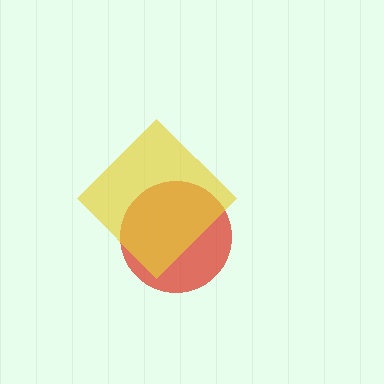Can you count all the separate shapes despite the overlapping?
Yes, there are 2 separate shapes.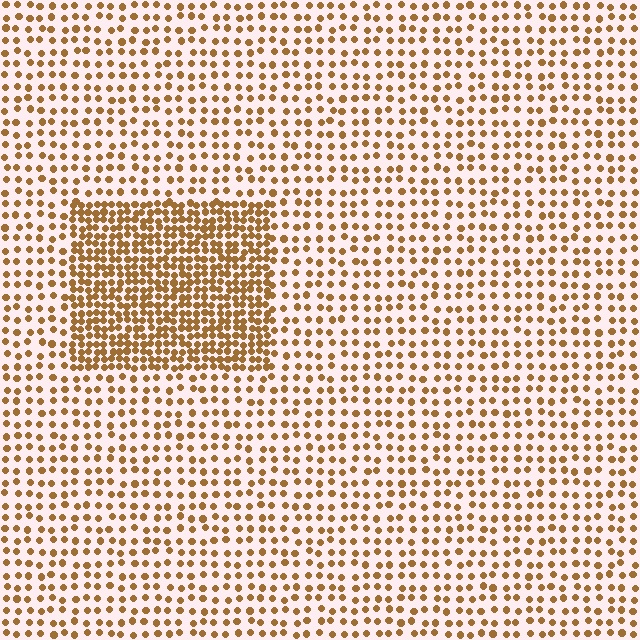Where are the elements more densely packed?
The elements are more densely packed inside the rectangle boundary.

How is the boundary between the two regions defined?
The boundary is defined by a change in element density (approximately 2.3x ratio). All elements are the same color, size, and shape.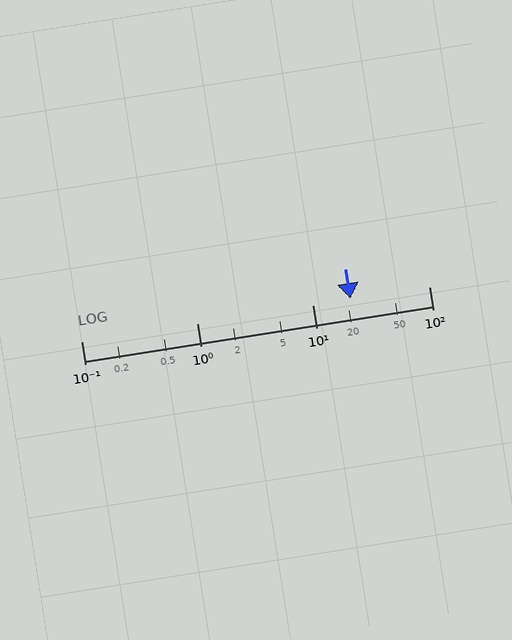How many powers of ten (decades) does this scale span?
The scale spans 3 decades, from 0.1 to 100.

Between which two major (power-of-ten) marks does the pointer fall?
The pointer is between 10 and 100.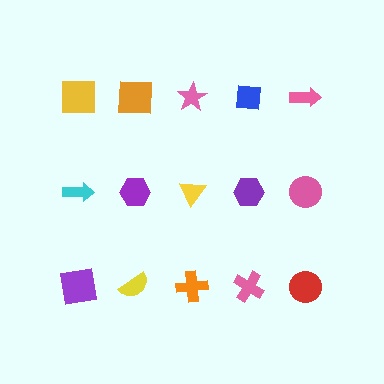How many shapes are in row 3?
5 shapes.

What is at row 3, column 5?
A red circle.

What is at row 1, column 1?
A yellow square.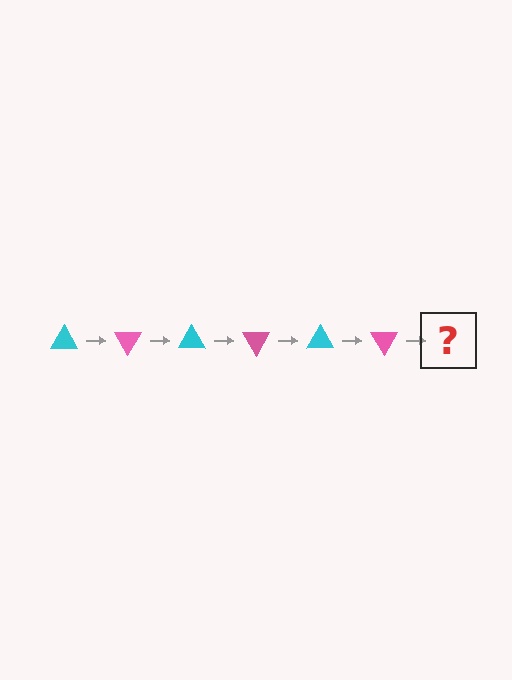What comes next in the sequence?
The next element should be a cyan triangle, rotated 360 degrees from the start.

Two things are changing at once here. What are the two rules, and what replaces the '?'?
The two rules are that it rotates 60 degrees each step and the color cycles through cyan and pink. The '?' should be a cyan triangle, rotated 360 degrees from the start.